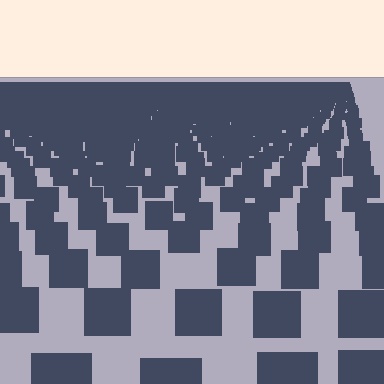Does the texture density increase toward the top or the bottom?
Density increases toward the top.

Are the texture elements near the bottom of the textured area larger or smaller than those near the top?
Larger. Near the bottom, elements are closer to the viewer and appear at a bigger on-screen size.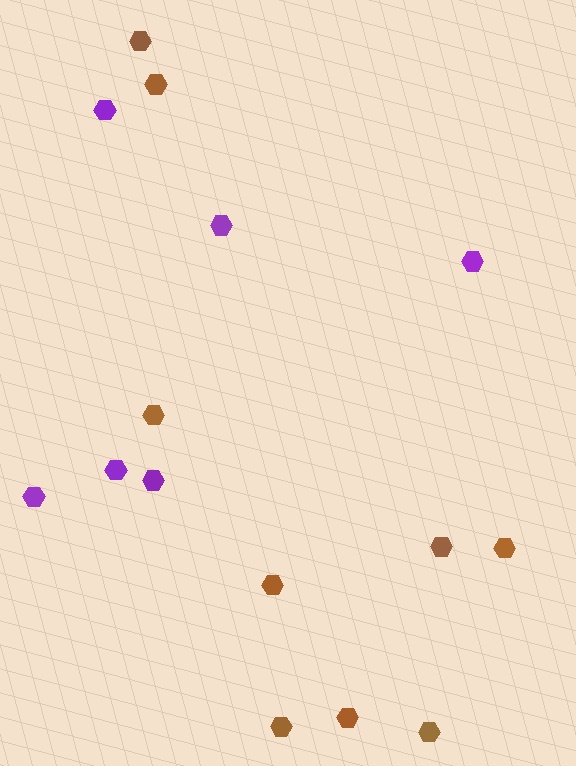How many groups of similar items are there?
There are 2 groups: one group of brown hexagons (9) and one group of purple hexagons (6).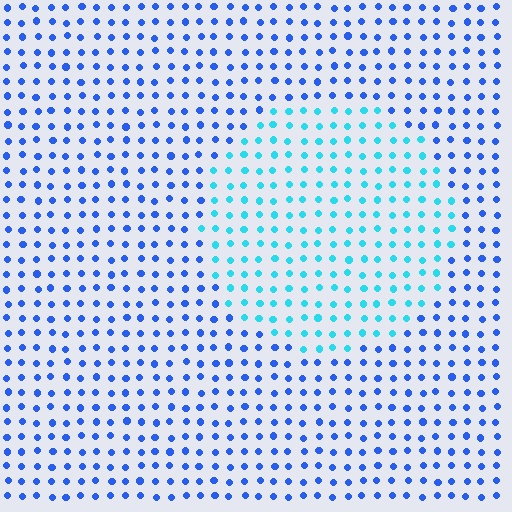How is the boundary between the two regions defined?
The boundary is defined purely by a slight shift in hue (about 39 degrees). Spacing, size, and orientation are identical on both sides.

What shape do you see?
I see a circle.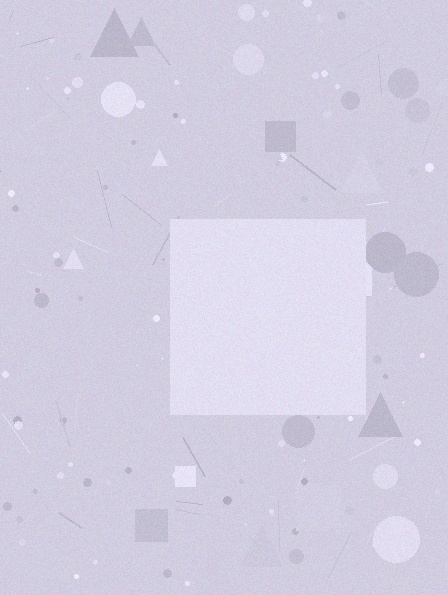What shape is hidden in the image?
A square is hidden in the image.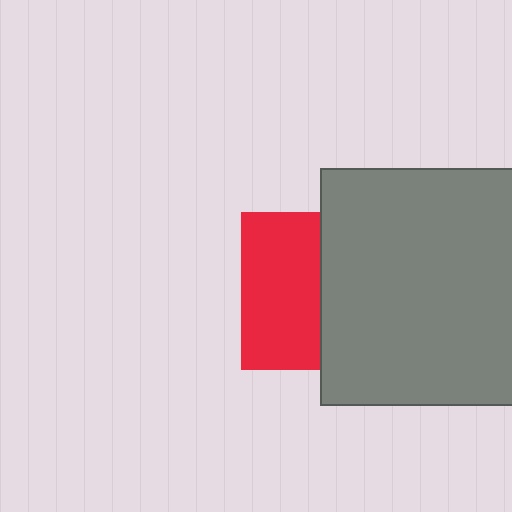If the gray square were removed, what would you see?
You would see the complete red square.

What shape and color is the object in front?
The object in front is a gray square.